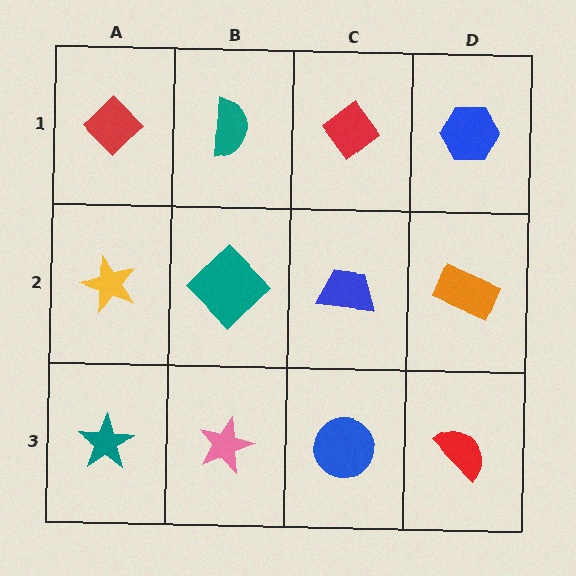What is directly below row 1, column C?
A blue trapezoid.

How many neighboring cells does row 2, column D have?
3.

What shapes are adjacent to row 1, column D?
An orange rectangle (row 2, column D), a red diamond (row 1, column C).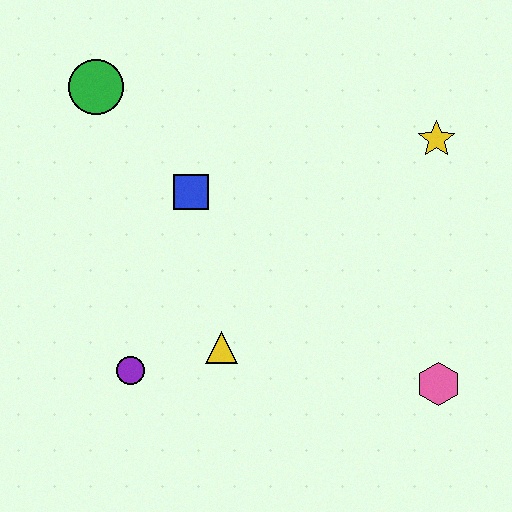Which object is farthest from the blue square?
The pink hexagon is farthest from the blue square.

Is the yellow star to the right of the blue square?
Yes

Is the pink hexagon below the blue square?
Yes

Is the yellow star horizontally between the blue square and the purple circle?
No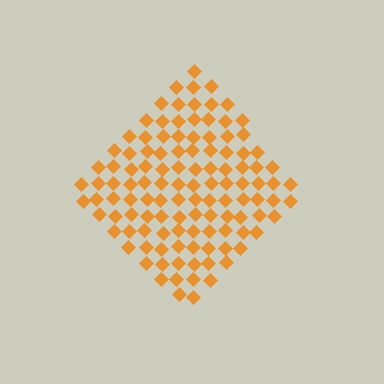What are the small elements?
The small elements are diamonds.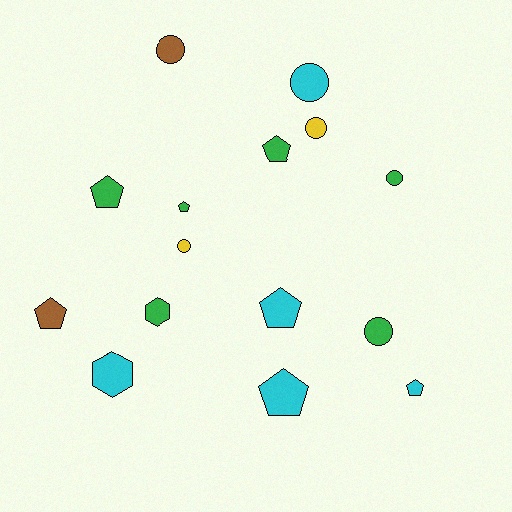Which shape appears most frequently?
Pentagon, with 7 objects.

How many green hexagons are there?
There is 1 green hexagon.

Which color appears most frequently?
Green, with 6 objects.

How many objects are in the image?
There are 15 objects.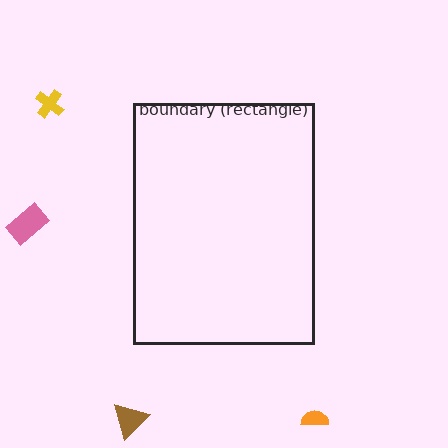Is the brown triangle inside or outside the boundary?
Outside.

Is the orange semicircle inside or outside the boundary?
Outside.